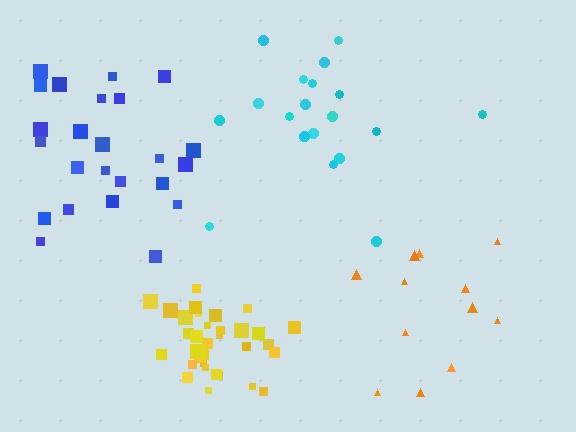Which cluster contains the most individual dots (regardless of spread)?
Yellow (33).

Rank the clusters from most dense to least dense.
yellow, blue, orange, cyan.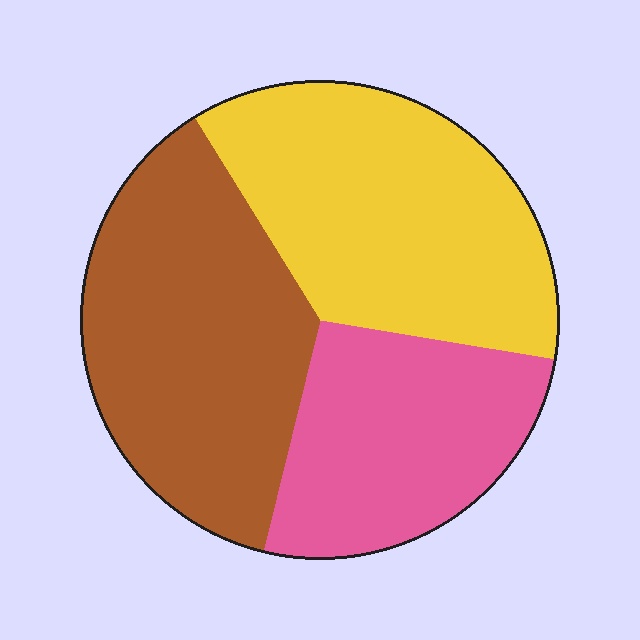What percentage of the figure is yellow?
Yellow covers 36% of the figure.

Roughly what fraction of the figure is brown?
Brown takes up between a third and a half of the figure.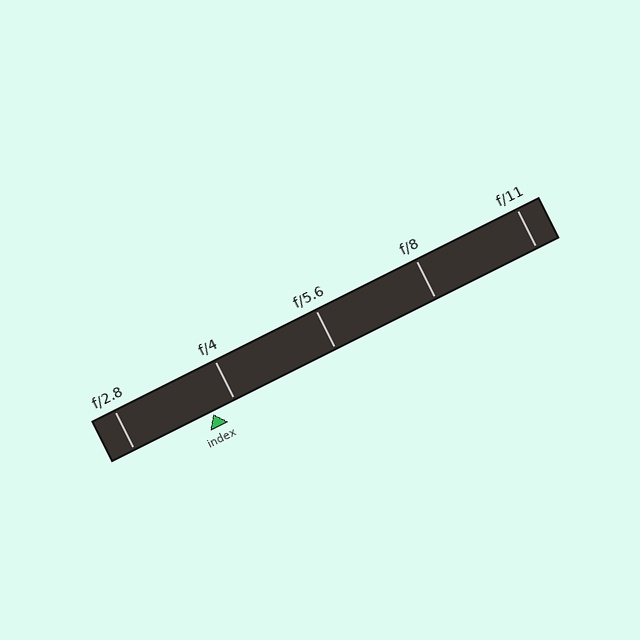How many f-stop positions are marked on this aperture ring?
There are 5 f-stop positions marked.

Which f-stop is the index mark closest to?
The index mark is closest to f/4.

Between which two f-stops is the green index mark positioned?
The index mark is between f/2.8 and f/4.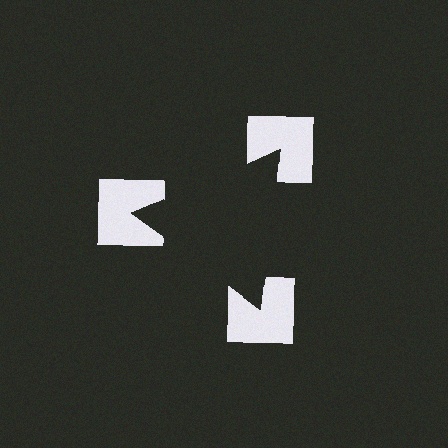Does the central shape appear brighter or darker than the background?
It typically appears slightly darker than the background, even though no actual brightness change is drawn.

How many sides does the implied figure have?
3 sides.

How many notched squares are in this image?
There are 3 — one at each vertex of the illusory triangle.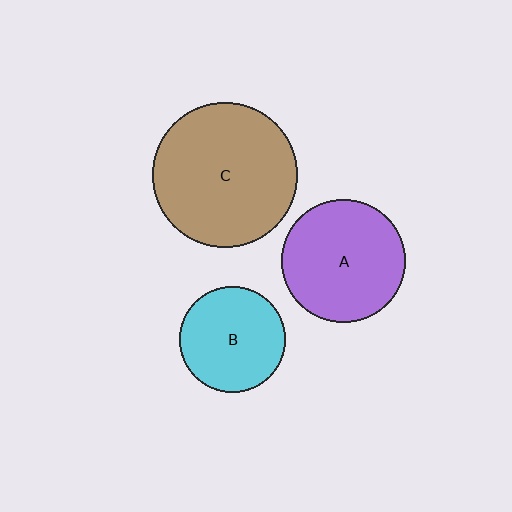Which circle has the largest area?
Circle C (brown).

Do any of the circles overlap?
No, none of the circles overlap.